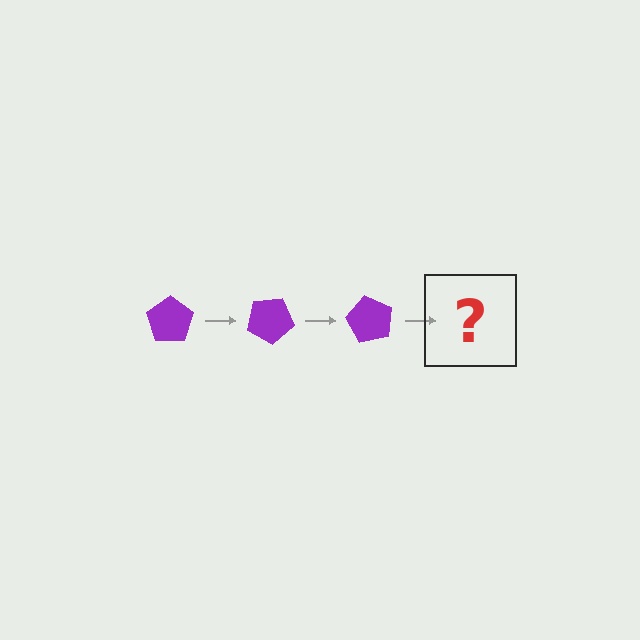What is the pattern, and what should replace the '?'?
The pattern is that the pentagon rotates 30 degrees each step. The '?' should be a purple pentagon rotated 90 degrees.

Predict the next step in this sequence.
The next step is a purple pentagon rotated 90 degrees.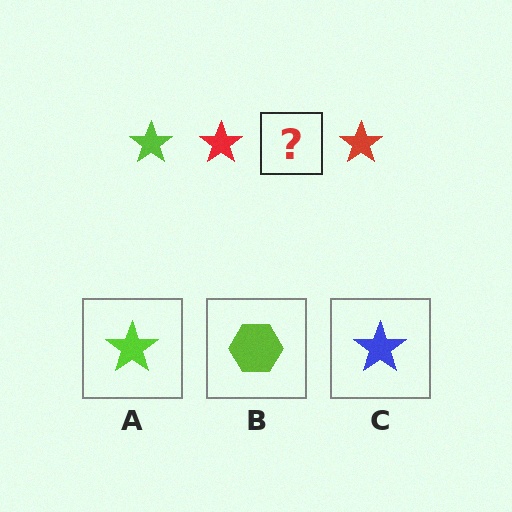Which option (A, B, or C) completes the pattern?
A.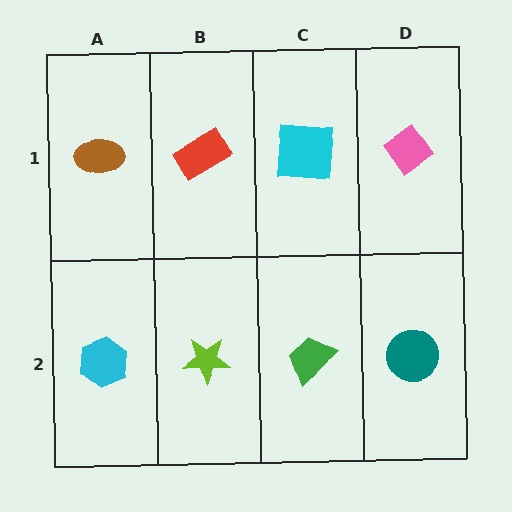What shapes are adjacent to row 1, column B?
A lime star (row 2, column B), a brown ellipse (row 1, column A), a cyan square (row 1, column C).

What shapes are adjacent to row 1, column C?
A green trapezoid (row 2, column C), a red rectangle (row 1, column B), a pink diamond (row 1, column D).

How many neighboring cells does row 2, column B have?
3.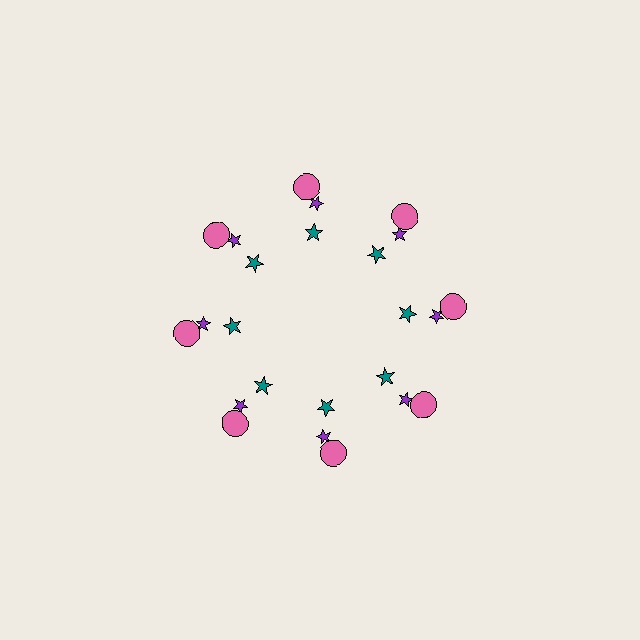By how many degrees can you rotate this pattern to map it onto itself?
The pattern maps onto itself every 45 degrees of rotation.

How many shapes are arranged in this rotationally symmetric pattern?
There are 24 shapes, arranged in 8 groups of 3.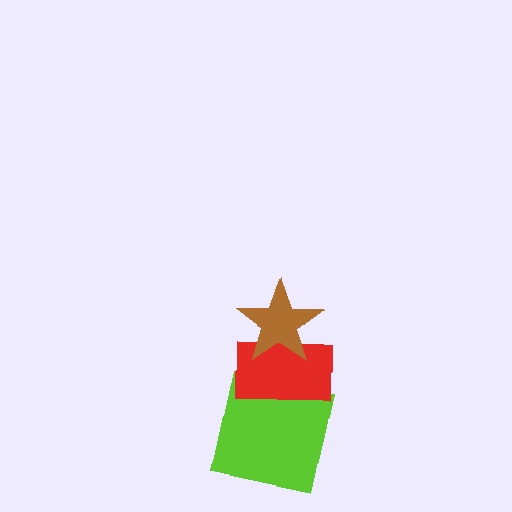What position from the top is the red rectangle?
The red rectangle is 2nd from the top.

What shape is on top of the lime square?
The red rectangle is on top of the lime square.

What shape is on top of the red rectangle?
The brown star is on top of the red rectangle.